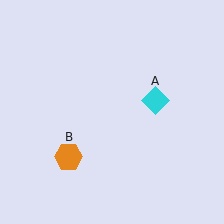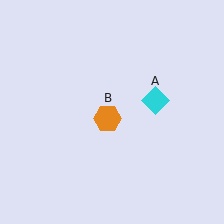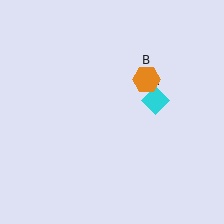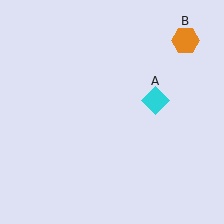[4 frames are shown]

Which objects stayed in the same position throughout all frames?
Cyan diamond (object A) remained stationary.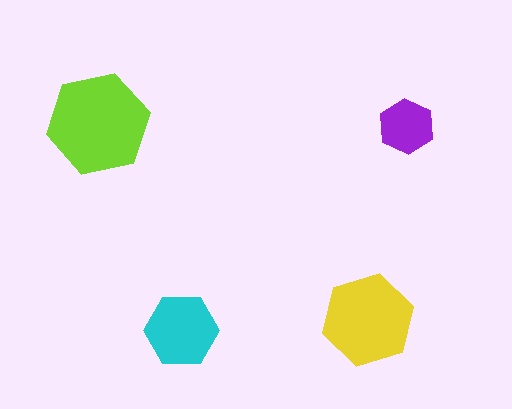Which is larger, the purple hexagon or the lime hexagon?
The lime one.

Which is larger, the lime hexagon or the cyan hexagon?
The lime one.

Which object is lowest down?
The cyan hexagon is bottommost.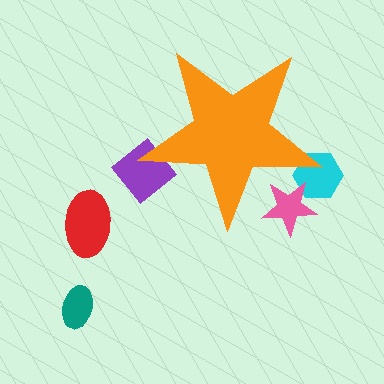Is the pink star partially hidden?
Yes, the pink star is partially hidden behind the orange star.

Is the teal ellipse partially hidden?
No, the teal ellipse is fully visible.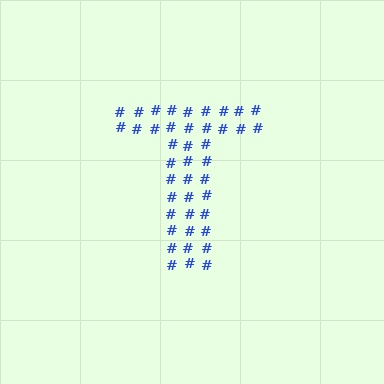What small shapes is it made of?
It is made of small hash symbols.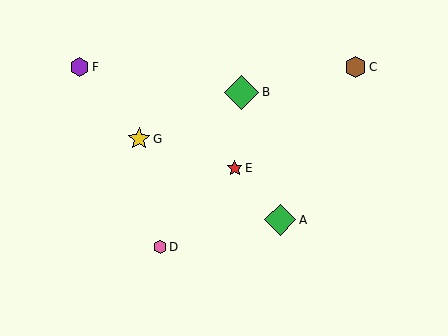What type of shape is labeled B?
Shape B is a green diamond.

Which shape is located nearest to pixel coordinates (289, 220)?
The green diamond (labeled A) at (280, 220) is nearest to that location.